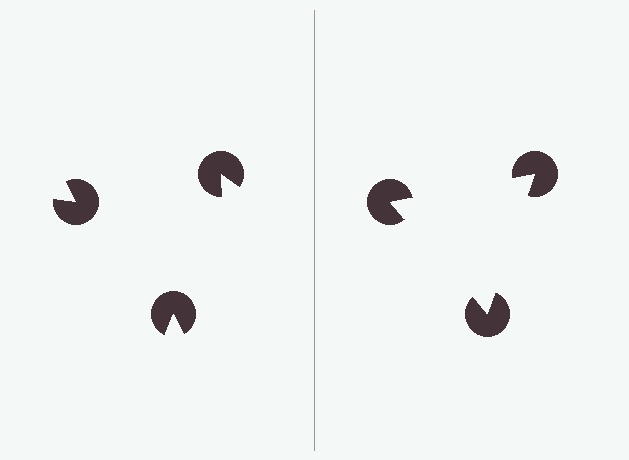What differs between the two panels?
The pac-man discs are positioned identically on both sides; only the wedge orientations differ. On the right they align to a triangle; on the left they are misaligned.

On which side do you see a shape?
An illusory triangle appears on the right side. On the left side the wedge cuts are rotated, so no coherent shape forms.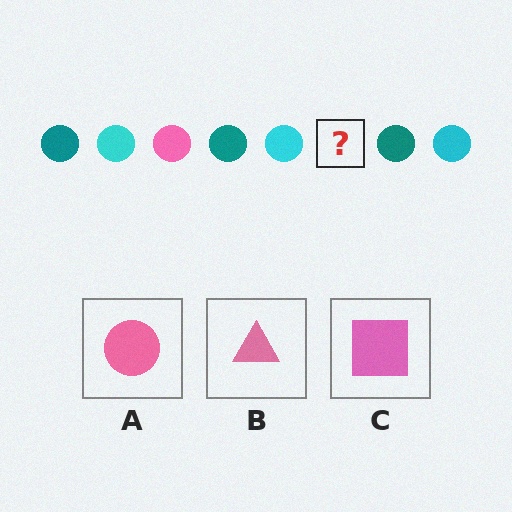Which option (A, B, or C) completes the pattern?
A.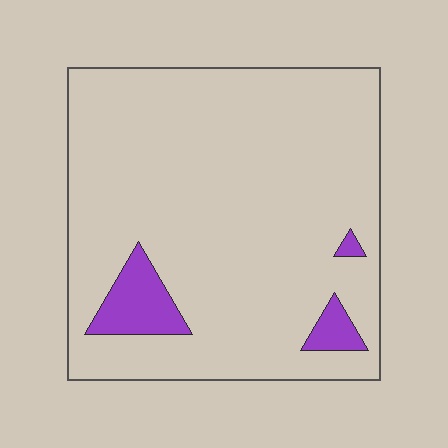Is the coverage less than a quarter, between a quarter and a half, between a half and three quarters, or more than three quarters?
Less than a quarter.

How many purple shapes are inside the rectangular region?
3.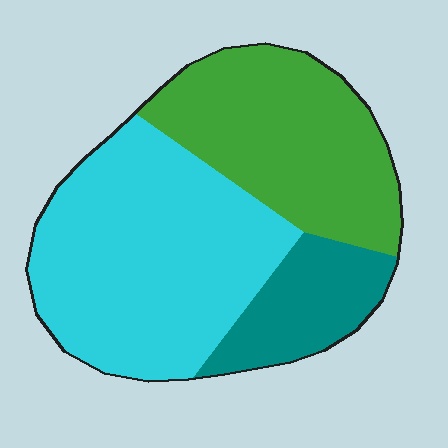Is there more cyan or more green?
Cyan.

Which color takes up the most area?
Cyan, at roughly 50%.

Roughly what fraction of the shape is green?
Green covers roughly 35% of the shape.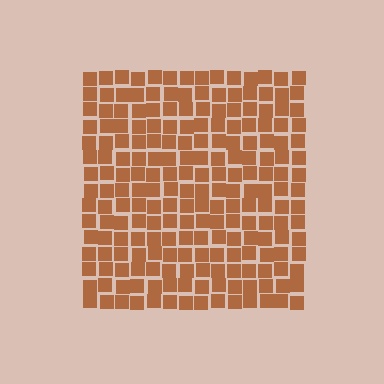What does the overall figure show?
The overall figure shows a square.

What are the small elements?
The small elements are squares.